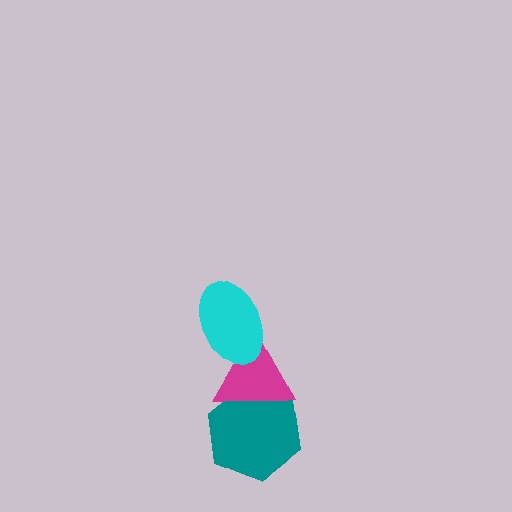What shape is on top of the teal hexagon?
The magenta triangle is on top of the teal hexagon.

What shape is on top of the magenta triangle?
The cyan ellipse is on top of the magenta triangle.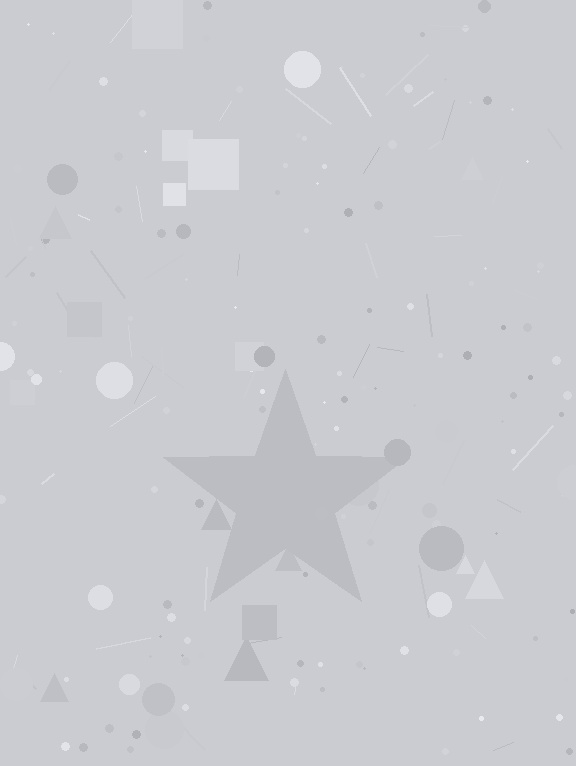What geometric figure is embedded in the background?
A star is embedded in the background.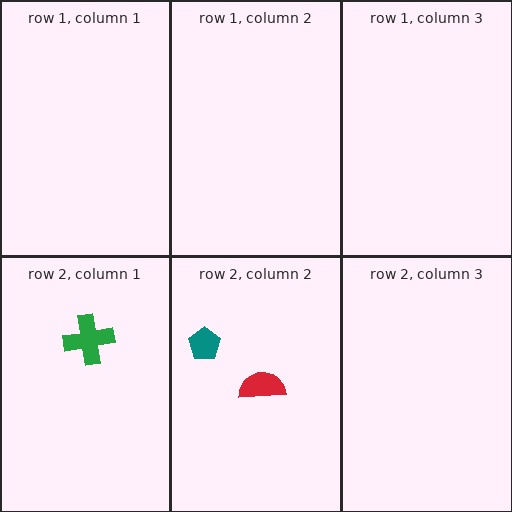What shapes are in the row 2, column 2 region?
The red semicircle, the teal pentagon.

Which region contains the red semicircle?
The row 2, column 2 region.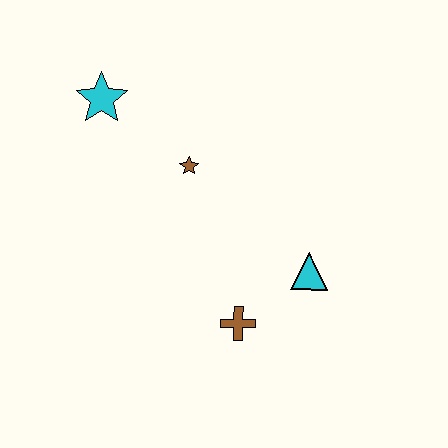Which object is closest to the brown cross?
The cyan triangle is closest to the brown cross.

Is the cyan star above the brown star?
Yes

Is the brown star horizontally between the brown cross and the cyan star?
Yes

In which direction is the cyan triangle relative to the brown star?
The cyan triangle is to the right of the brown star.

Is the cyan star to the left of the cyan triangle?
Yes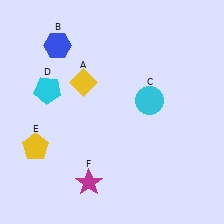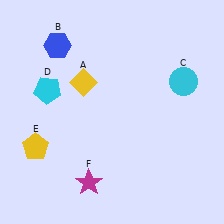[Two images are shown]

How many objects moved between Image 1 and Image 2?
1 object moved between the two images.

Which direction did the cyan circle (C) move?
The cyan circle (C) moved right.